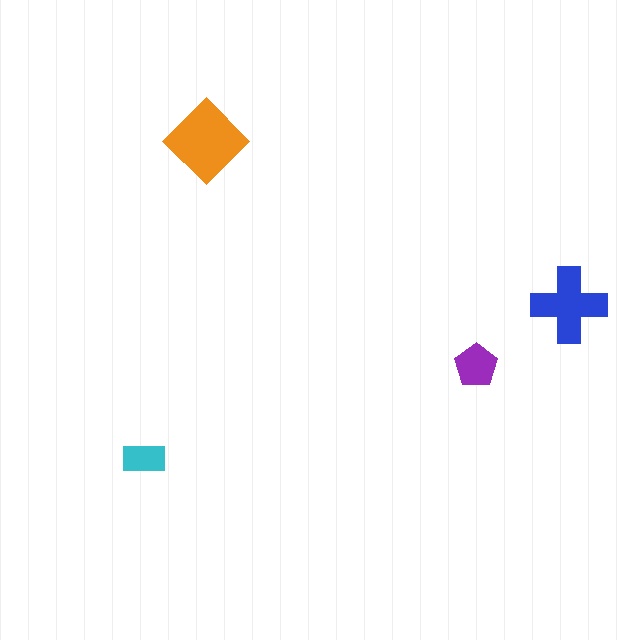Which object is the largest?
The orange diamond.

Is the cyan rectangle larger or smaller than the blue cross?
Smaller.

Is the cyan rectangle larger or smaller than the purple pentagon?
Smaller.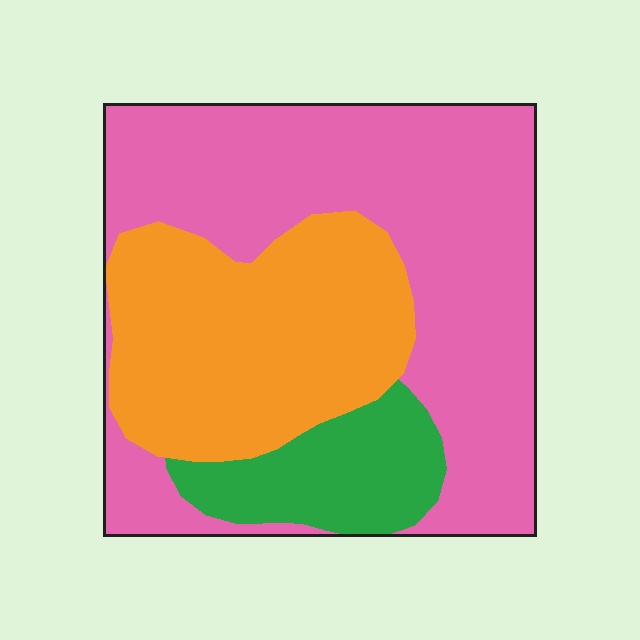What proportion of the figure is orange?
Orange covers 32% of the figure.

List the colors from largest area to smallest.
From largest to smallest: pink, orange, green.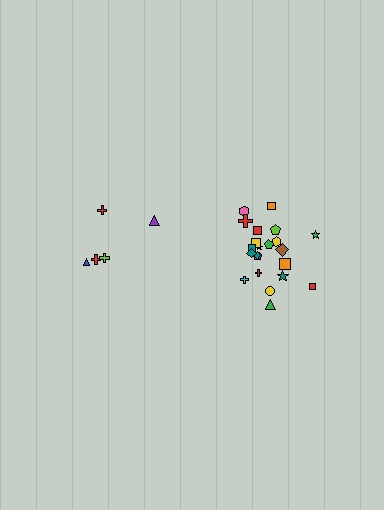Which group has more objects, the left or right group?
The right group.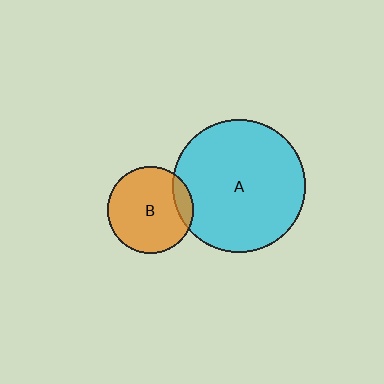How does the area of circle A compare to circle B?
Approximately 2.4 times.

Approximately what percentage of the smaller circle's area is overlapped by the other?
Approximately 10%.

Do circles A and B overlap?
Yes.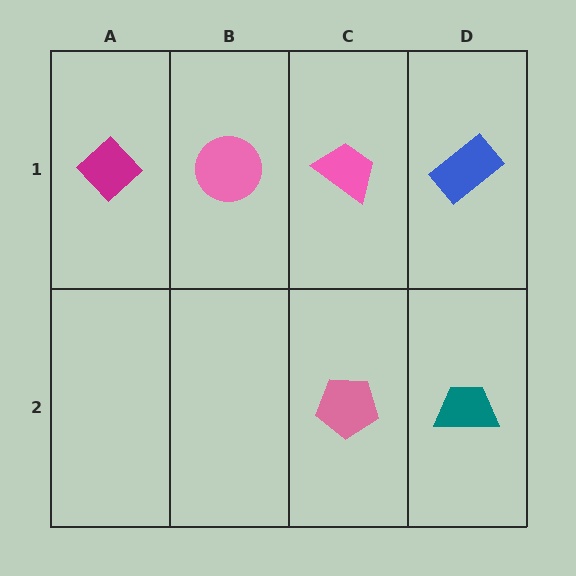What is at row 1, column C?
A pink trapezoid.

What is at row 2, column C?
A pink pentagon.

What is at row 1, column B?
A pink circle.